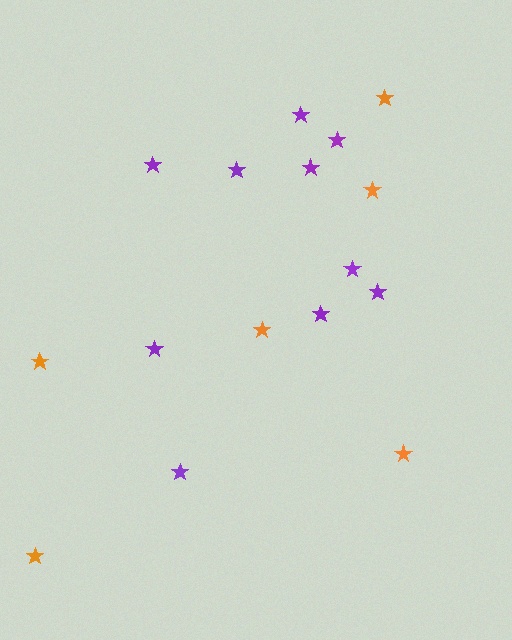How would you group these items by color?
There are 2 groups: one group of purple stars (10) and one group of orange stars (6).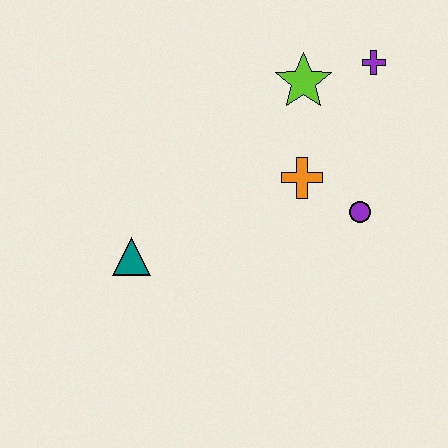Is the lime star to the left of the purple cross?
Yes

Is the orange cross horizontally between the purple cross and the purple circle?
No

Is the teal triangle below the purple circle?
Yes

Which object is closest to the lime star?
The purple cross is closest to the lime star.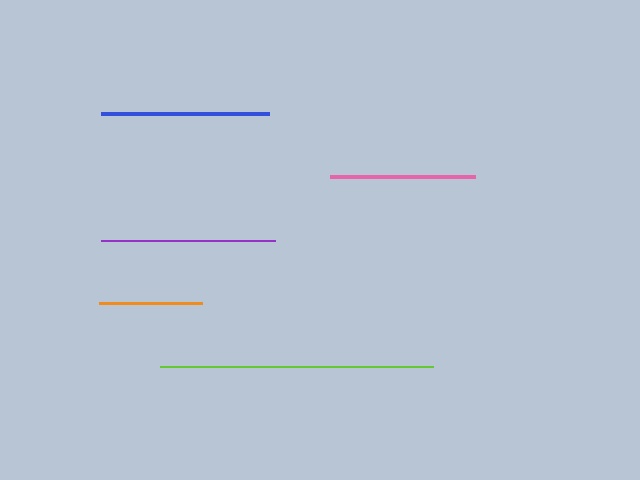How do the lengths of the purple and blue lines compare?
The purple and blue lines are approximately the same length.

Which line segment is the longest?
The lime line is the longest at approximately 273 pixels.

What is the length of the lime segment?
The lime segment is approximately 273 pixels long.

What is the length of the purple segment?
The purple segment is approximately 174 pixels long.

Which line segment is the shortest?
The orange line is the shortest at approximately 102 pixels.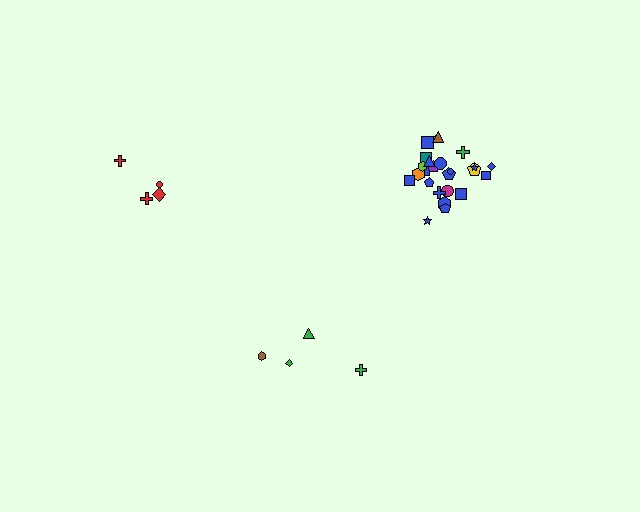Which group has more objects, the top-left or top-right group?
The top-right group.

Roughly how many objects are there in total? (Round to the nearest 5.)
Roughly 35 objects in total.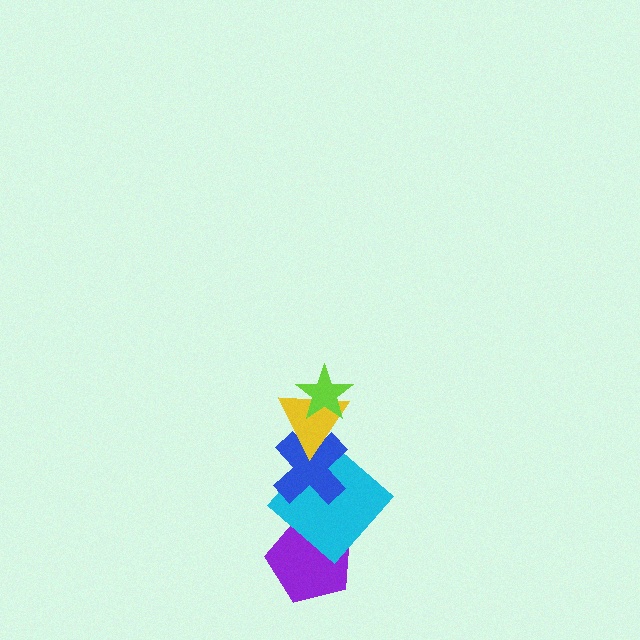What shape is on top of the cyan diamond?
The blue cross is on top of the cyan diamond.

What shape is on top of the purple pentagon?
The cyan diamond is on top of the purple pentagon.